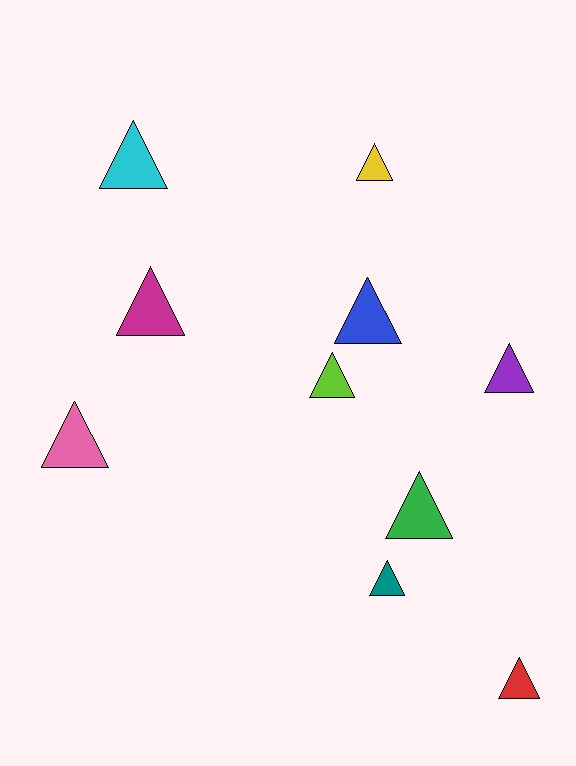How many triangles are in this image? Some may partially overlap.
There are 10 triangles.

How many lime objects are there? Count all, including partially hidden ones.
There is 1 lime object.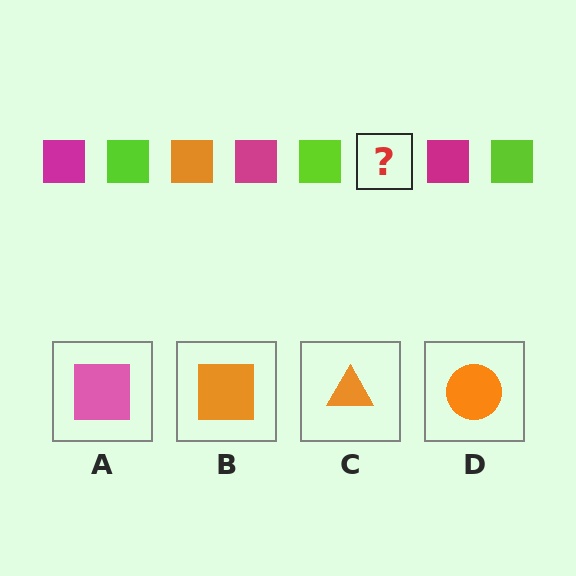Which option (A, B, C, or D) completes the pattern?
B.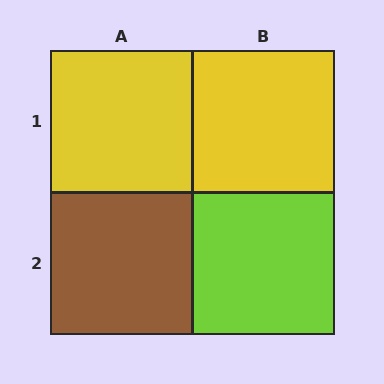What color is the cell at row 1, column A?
Yellow.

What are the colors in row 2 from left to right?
Brown, lime.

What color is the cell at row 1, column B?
Yellow.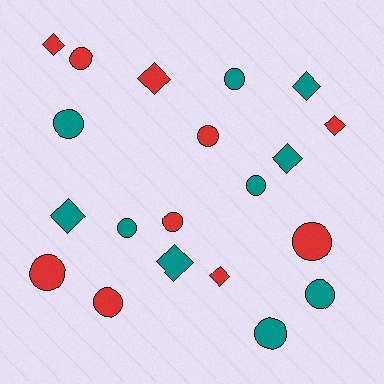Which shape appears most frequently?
Circle, with 12 objects.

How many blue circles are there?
There are no blue circles.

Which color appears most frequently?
Teal, with 10 objects.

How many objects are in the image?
There are 20 objects.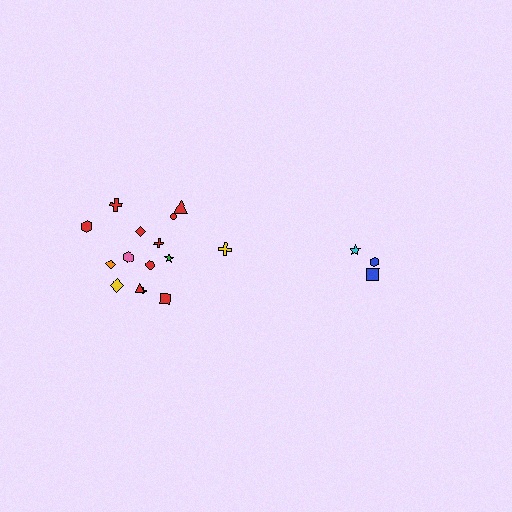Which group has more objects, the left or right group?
The left group.